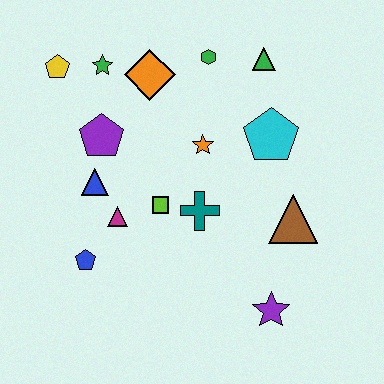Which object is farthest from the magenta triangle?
The green triangle is farthest from the magenta triangle.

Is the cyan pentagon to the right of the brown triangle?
No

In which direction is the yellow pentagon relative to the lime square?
The yellow pentagon is above the lime square.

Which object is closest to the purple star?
The brown triangle is closest to the purple star.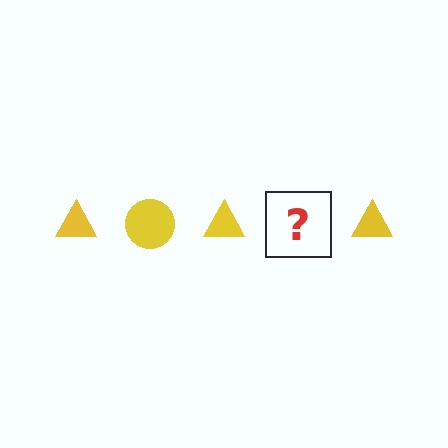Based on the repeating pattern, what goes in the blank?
The blank should be a yellow circle.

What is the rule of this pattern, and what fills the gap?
The rule is that the pattern cycles through triangle, circle shapes in yellow. The gap should be filled with a yellow circle.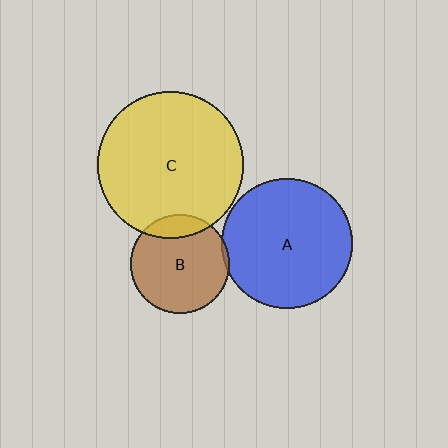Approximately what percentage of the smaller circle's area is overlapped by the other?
Approximately 5%.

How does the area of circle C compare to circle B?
Approximately 2.2 times.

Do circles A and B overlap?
Yes.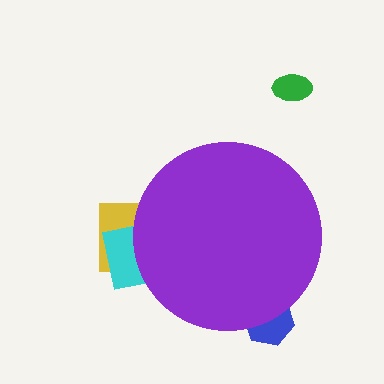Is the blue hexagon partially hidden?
Yes, the blue hexagon is partially hidden behind the purple circle.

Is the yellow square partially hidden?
Yes, the yellow square is partially hidden behind the purple circle.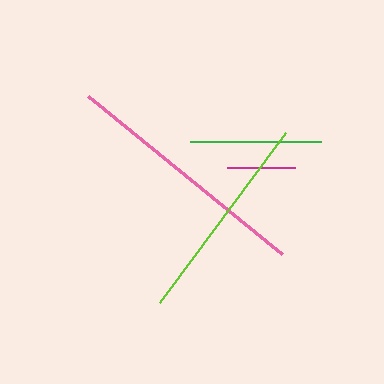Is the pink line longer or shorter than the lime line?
The pink line is longer than the lime line.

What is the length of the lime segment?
The lime segment is approximately 212 pixels long.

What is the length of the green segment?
The green segment is approximately 131 pixels long.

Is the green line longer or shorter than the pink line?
The pink line is longer than the green line.